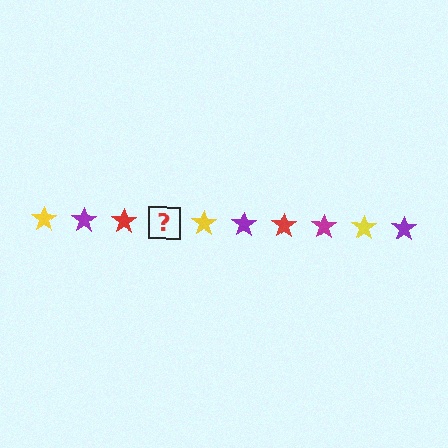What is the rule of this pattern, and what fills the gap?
The rule is that the pattern cycles through yellow, purple, red, magenta stars. The gap should be filled with a magenta star.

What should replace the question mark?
The question mark should be replaced with a magenta star.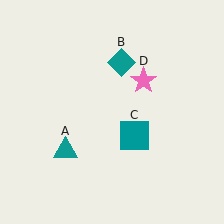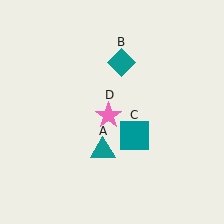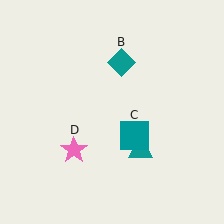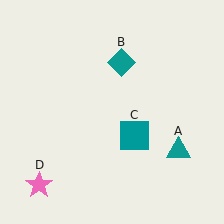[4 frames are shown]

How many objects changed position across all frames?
2 objects changed position: teal triangle (object A), pink star (object D).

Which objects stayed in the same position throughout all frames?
Teal diamond (object B) and teal square (object C) remained stationary.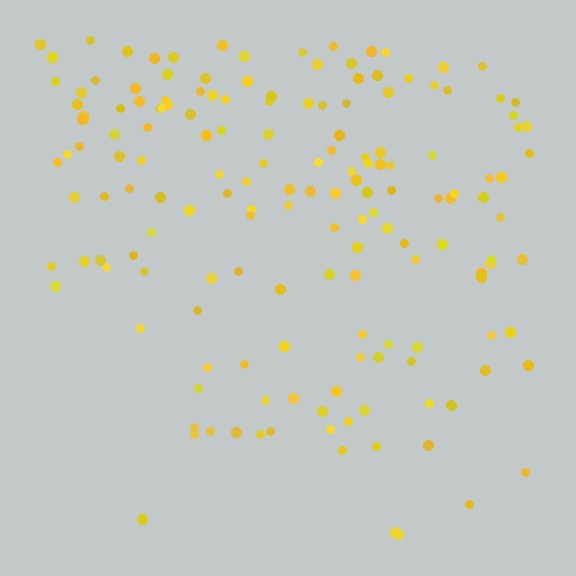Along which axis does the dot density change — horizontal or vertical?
Vertical.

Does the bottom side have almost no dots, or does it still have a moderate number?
Still a moderate number, just noticeably fewer than the top.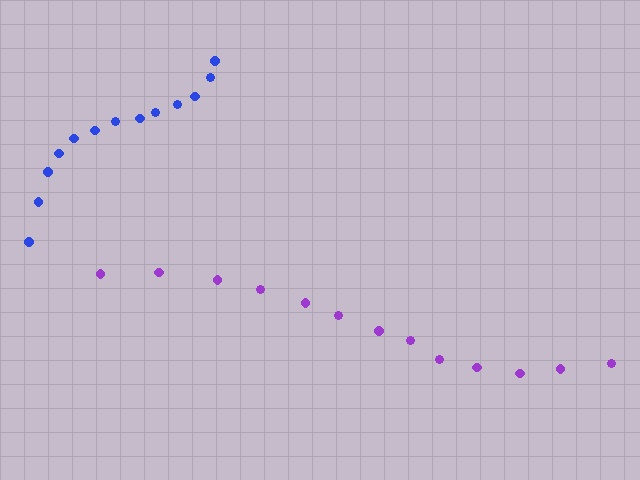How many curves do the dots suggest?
There are 2 distinct paths.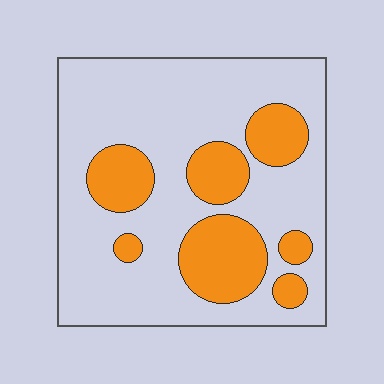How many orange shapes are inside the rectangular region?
7.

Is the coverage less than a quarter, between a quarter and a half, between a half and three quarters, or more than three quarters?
Between a quarter and a half.